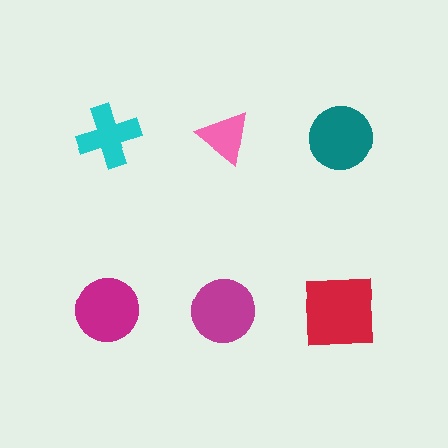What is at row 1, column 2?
A pink triangle.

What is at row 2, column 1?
A magenta circle.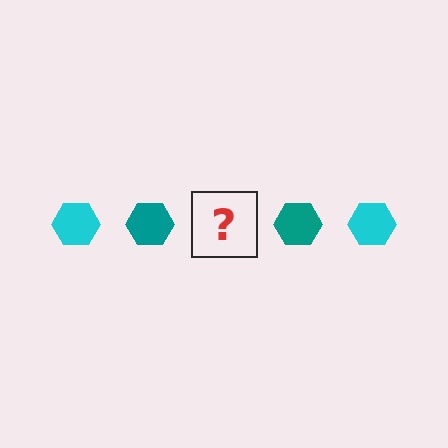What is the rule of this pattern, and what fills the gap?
The rule is that the pattern cycles through cyan, teal hexagons. The gap should be filled with a cyan hexagon.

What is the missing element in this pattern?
The missing element is a cyan hexagon.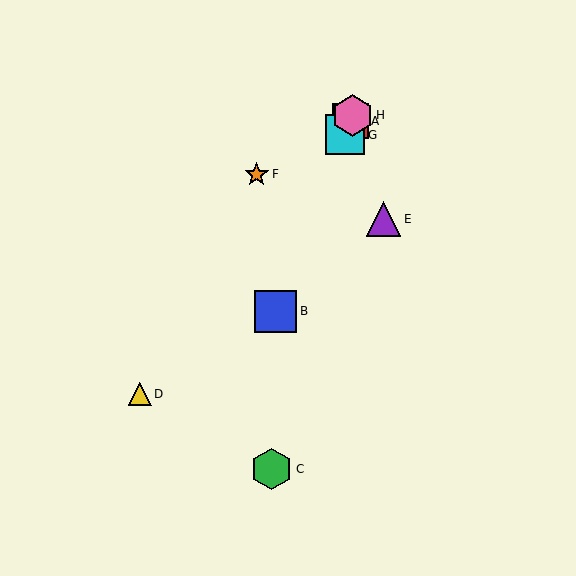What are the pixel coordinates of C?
Object C is at (272, 469).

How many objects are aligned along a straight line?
4 objects (A, B, G, H) are aligned along a straight line.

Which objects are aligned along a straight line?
Objects A, B, G, H are aligned along a straight line.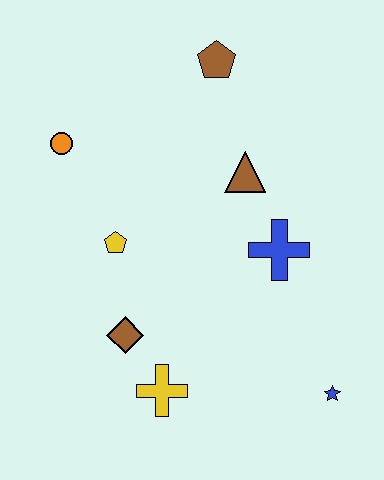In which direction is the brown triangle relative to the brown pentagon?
The brown triangle is below the brown pentagon.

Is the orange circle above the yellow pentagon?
Yes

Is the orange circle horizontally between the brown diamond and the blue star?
No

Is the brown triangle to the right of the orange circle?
Yes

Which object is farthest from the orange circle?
The blue star is farthest from the orange circle.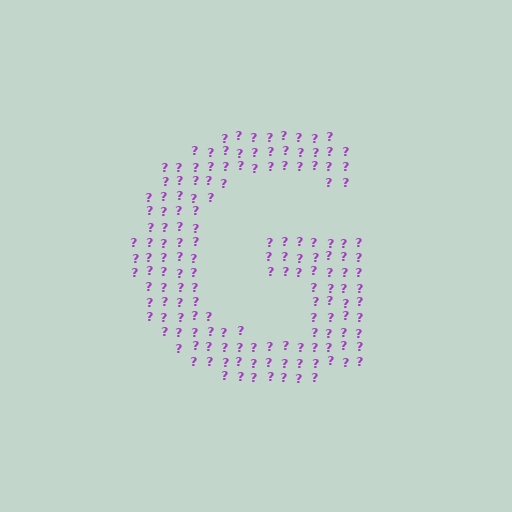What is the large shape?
The large shape is the letter G.